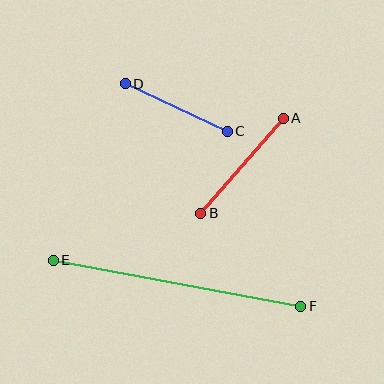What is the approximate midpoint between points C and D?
The midpoint is at approximately (176, 107) pixels.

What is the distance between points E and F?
The distance is approximately 252 pixels.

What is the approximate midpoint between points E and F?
The midpoint is at approximately (177, 283) pixels.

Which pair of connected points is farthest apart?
Points E and F are farthest apart.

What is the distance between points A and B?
The distance is approximately 126 pixels.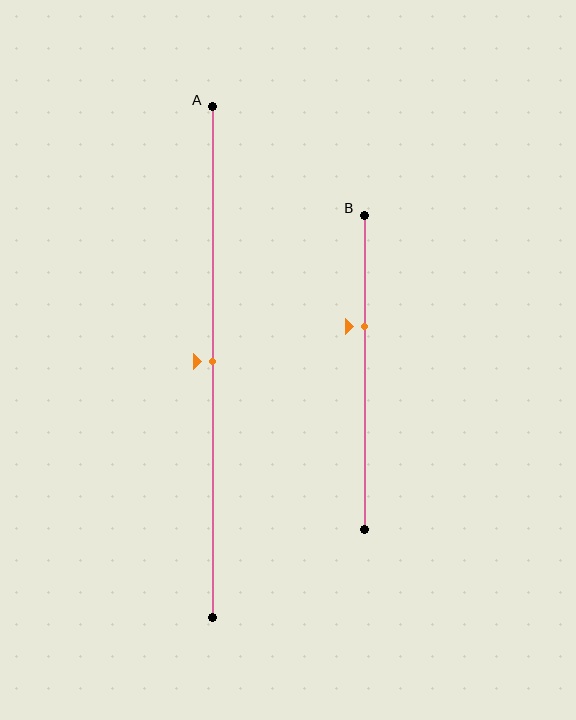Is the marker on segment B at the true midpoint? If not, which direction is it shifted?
No, the marker on segment B is shifted upward by about 15% of the segment length.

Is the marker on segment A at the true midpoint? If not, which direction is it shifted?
Yes, the marker on segment A is at the true midpoint.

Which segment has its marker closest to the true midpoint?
Segment A has its marker closest to the true midpoint.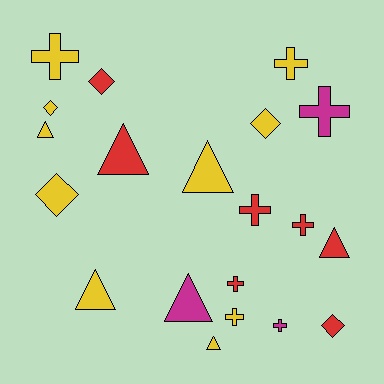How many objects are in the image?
There are 20 objects.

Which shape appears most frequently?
Cross, with 8 objects.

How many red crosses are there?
There are 3 red crosses.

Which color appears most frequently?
Yellow, with 10 objects.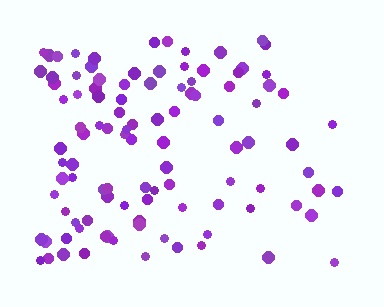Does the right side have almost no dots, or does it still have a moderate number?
Still a moderate number, just noticeably fewer than the left.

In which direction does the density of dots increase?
From right to left, with the left side densest.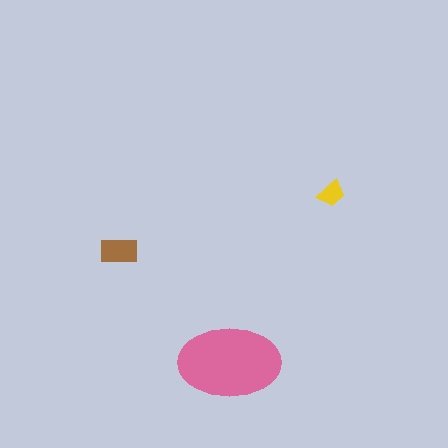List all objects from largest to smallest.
The pink ellipse, the brown rectangle, the yellow trapezoid.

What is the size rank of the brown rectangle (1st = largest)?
2nd.